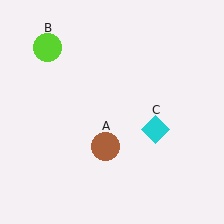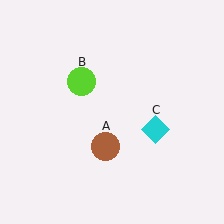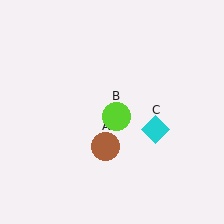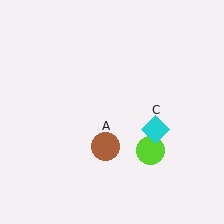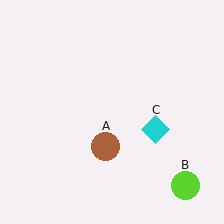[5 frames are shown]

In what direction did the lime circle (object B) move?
The lime circle (object B) moved down and to the right.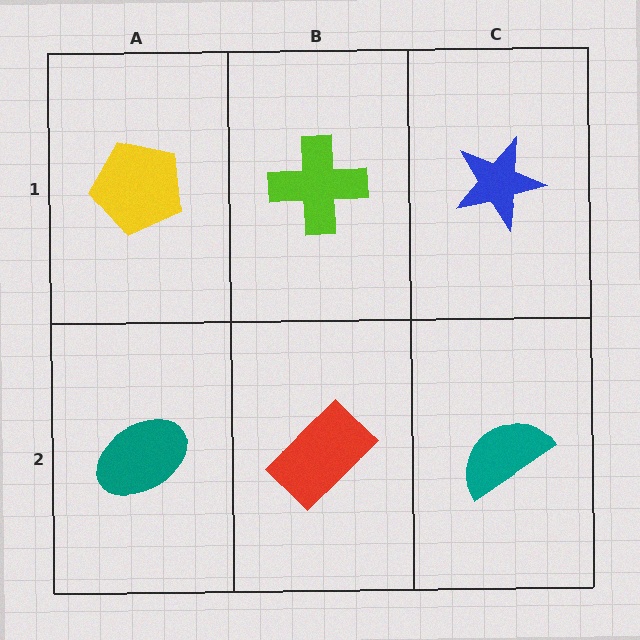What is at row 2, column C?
A teal semicircle.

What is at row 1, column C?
A blue star.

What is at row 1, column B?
A lime cross.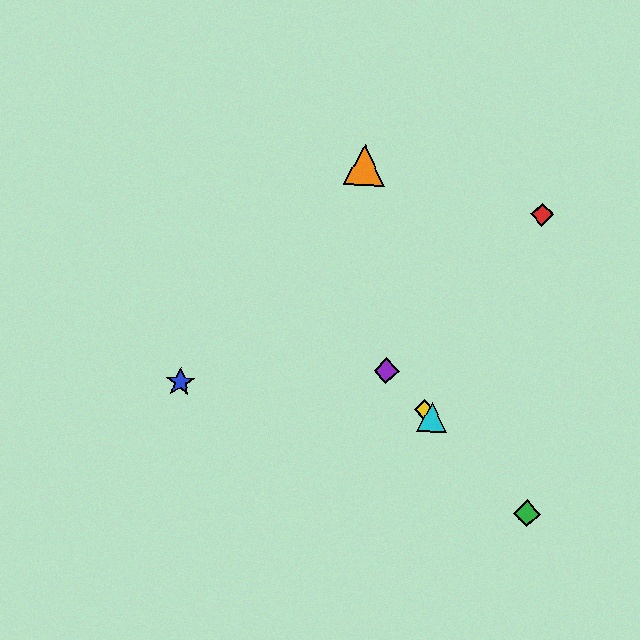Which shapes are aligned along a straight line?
The green diamond, the yellow diamond, the purple diamond, the cyan triangle are aligned along a straight line.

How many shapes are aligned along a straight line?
4 shapes (the green diamond, the yellow diamond, the purple diamond, the cyan triangle) are aligned along a straight line.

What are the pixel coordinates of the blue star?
The blue star is at (180, 382).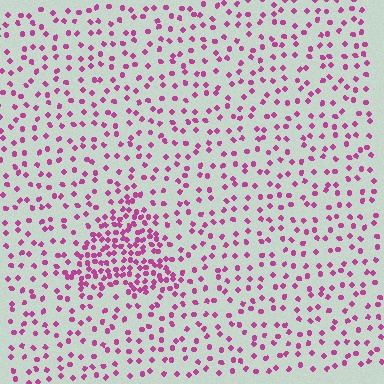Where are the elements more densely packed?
The elements are more densely packed inside the triangle boundary.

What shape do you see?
I see a triangle.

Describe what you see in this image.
The image contains small magenta elements arranged at two different densities. A triangle-shaped region is visible where the elements are more densely packed than the surrounding area.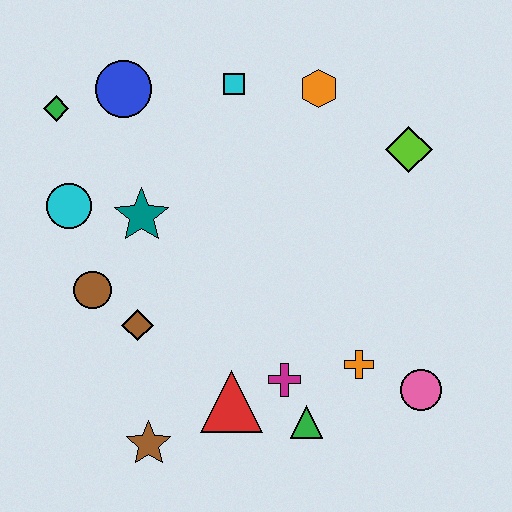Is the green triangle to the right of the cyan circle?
Yes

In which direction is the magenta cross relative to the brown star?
The magenta cross is to the right of the brown star.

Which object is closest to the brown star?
The red triangle is closest to the brown star.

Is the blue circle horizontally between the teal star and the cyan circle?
Yes